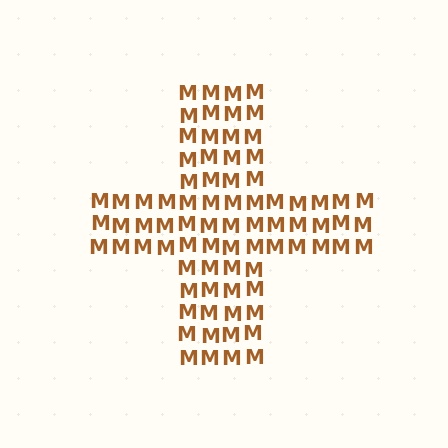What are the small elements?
The small elements are letter M's.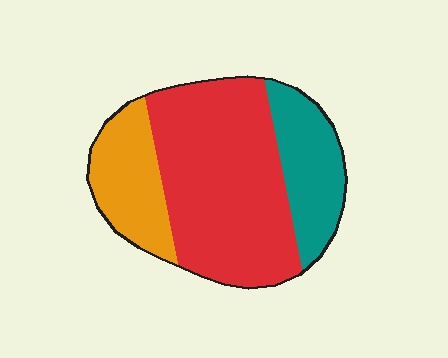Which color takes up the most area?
Red, at roughly 60%.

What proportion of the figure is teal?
Teal takes up about one fifth (1/5) of the figure.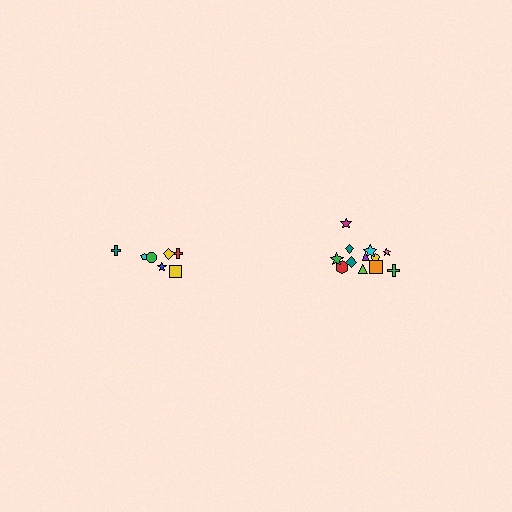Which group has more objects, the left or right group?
The right group.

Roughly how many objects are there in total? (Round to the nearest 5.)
Roughly 20 objects in total.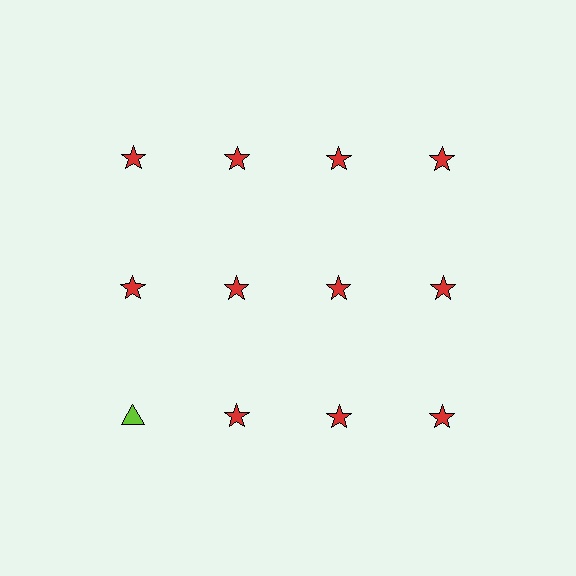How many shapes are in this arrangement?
There are 12 shapes arranged in a grid pattern.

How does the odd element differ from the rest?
It differs in both color (lime instead of red) and shape (triangle instead of star).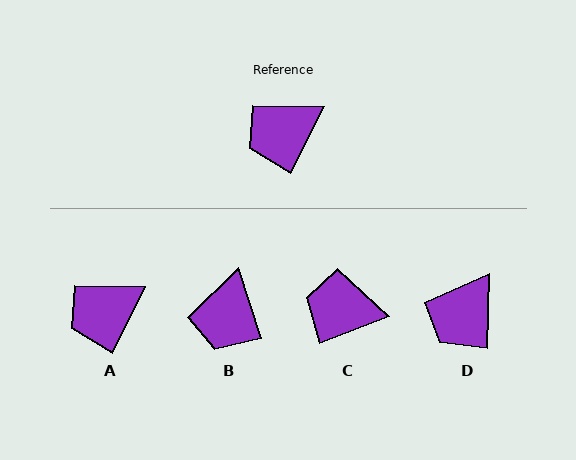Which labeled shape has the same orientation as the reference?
A.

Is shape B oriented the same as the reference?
No, it is off by about 44 degrees.